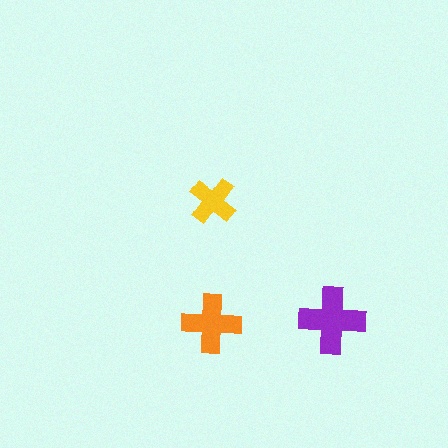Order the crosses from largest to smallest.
the purple one, the orange one, the yellow one.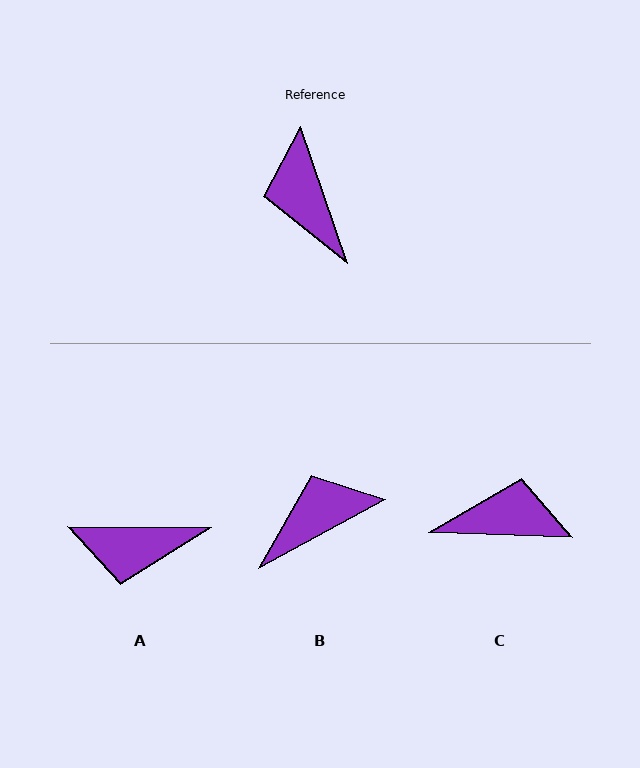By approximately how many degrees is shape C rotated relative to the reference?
Approximately 111 degrees clockwise.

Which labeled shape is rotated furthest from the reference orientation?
C, about 111 degrees away.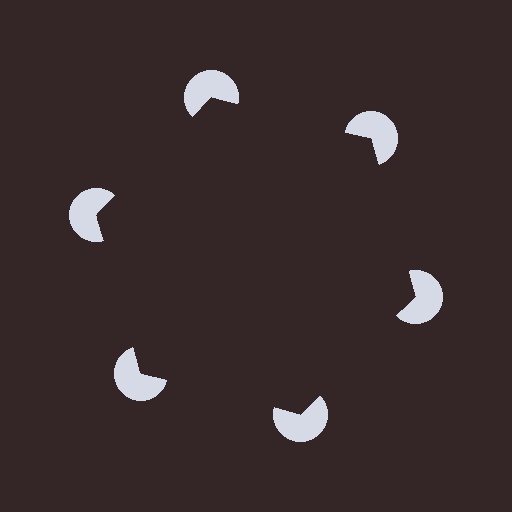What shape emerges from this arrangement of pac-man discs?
An illusory hexagon — its edges are inferred from the aligned wedge cuts in the pac-man discs, not physically drawn.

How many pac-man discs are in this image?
There are 6 — one at each vertex of the illusory hexagon.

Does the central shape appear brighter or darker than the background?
It typically appears slightly darker than the background, even though no actual brightness change is drawn.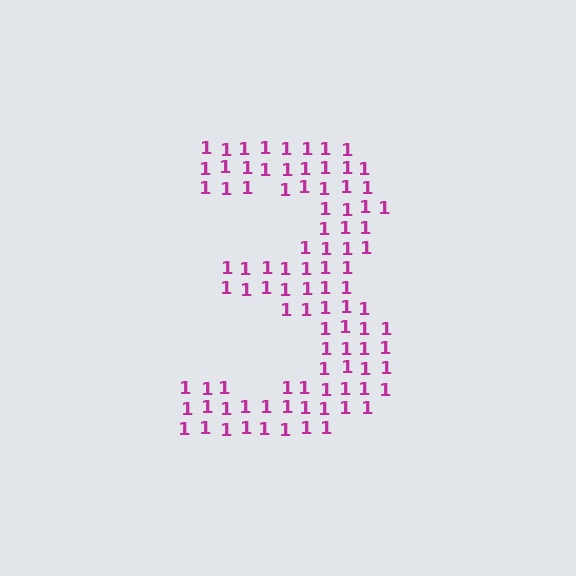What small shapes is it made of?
It is made of small digit 1's.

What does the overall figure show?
The overall figure shows the digit 3.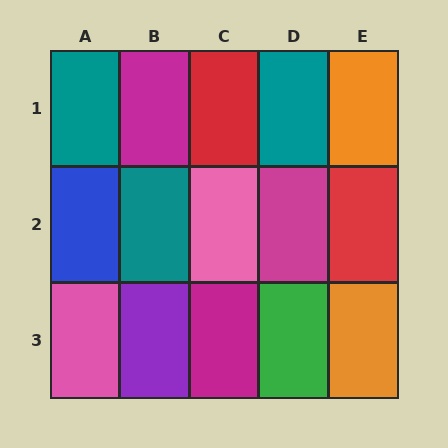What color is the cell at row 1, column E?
Orange.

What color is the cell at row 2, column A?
Blue.